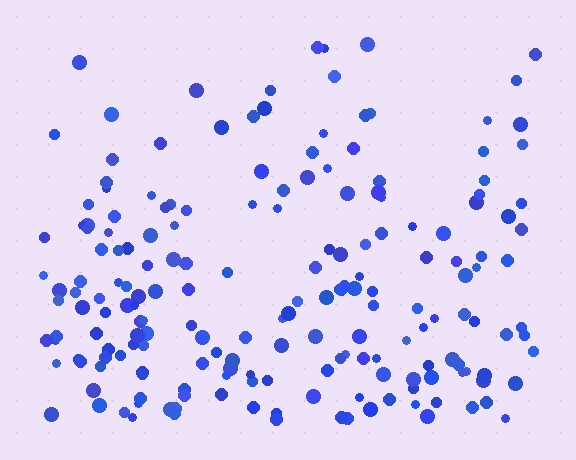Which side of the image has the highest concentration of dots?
The bottom.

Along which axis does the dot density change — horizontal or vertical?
Vertical.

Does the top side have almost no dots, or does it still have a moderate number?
Still a moderate number, just noticeably fewer than the bottom.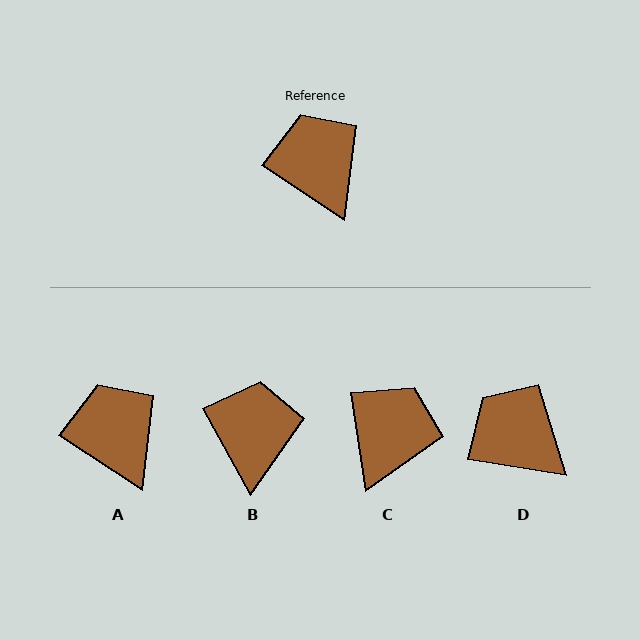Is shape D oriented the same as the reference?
No, it is off by about 24 degrees.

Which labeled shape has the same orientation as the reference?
A.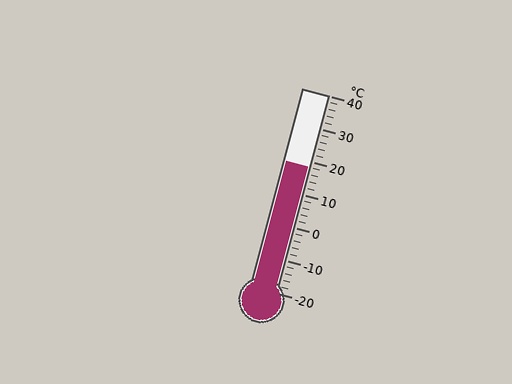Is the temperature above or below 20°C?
The temperature is below 20°C.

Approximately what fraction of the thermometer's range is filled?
The thermometer is filled to approximately 65% of its range.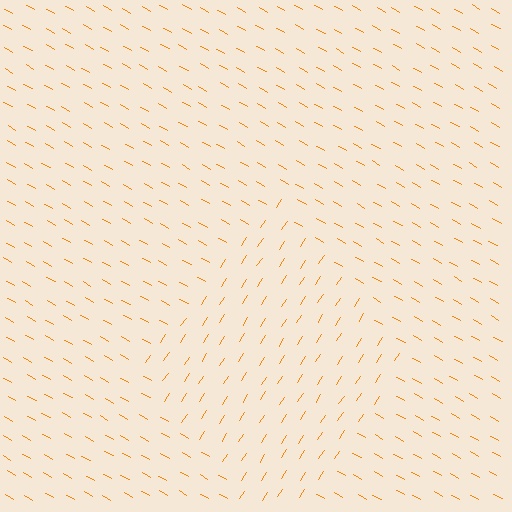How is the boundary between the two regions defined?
The boundary is defined purely by a change in line orientation (approximately 86 degrees difference). All lines are the same color and thickness.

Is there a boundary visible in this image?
Yes, there is a texture boundary formed by a change in line orientation.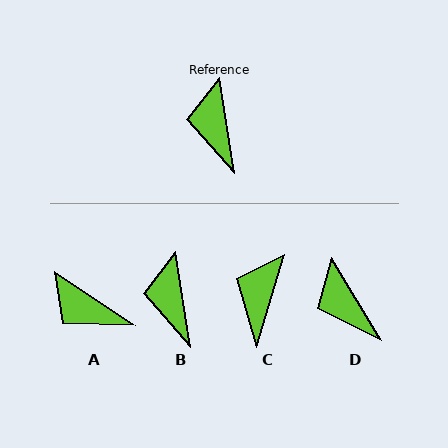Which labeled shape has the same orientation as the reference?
B.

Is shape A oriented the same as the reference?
No, it is off by about 47 degrees.